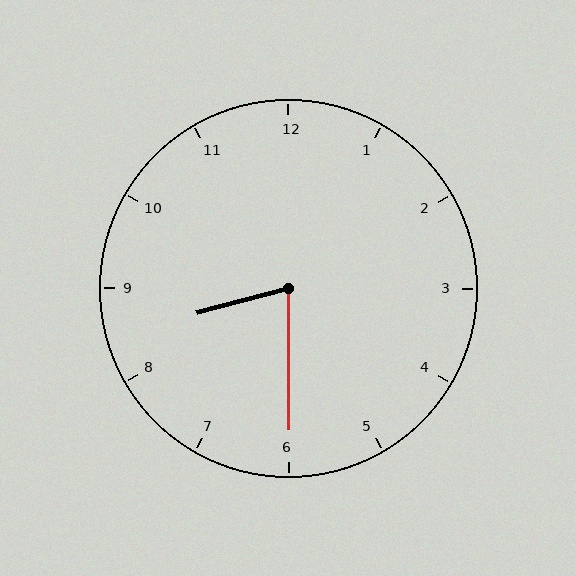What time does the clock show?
8:30.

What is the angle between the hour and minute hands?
Approximately 75 degrees.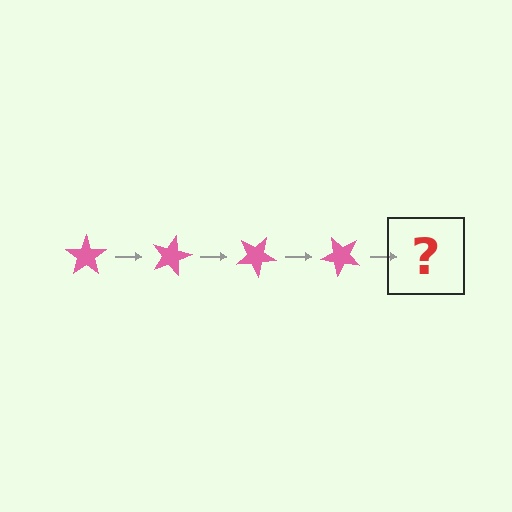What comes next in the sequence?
The next element should be a pink star rotated 60 degrees.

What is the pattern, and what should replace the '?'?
The pattern is that the star rotates 15 degrees each step. The '?' should be a pink star rotated 60 degrees.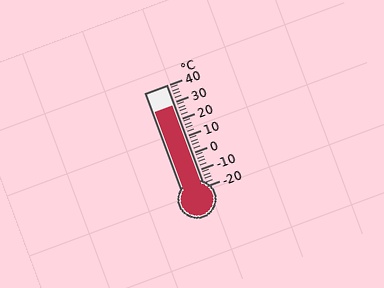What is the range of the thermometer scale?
The thermometer scale ranges from -20°C to 40°C.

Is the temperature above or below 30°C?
The temperature is below 30°C.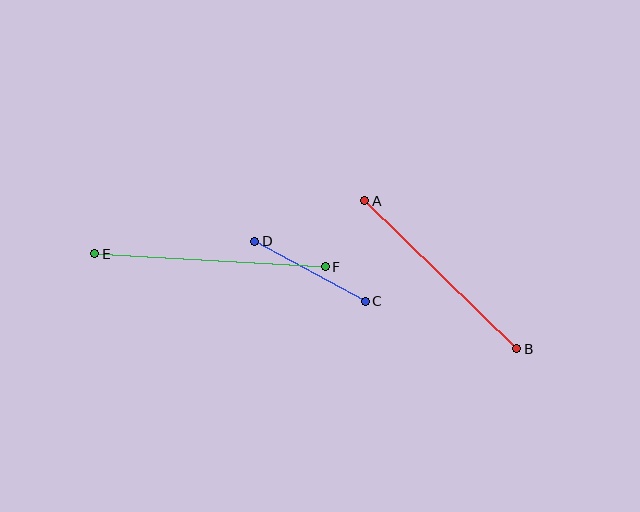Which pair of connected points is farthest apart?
Points E and F are farthest apart.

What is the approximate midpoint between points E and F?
The midpoint is at approximately (210, 260) pixels.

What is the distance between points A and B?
The distance is approximately 212 pixels.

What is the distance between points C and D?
The distance is approximately 125 pixels.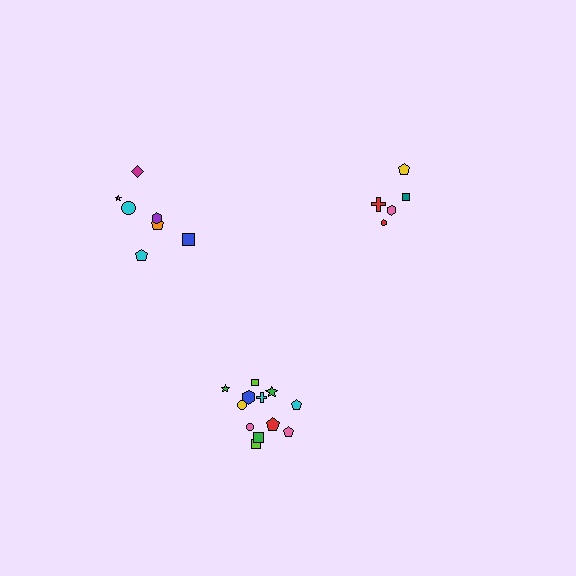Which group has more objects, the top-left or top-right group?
The top-left group.